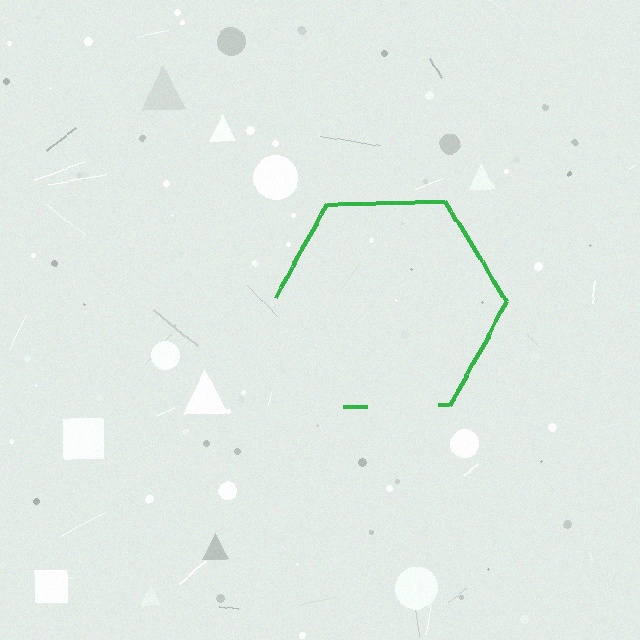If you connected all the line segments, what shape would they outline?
They would outline a hexagon.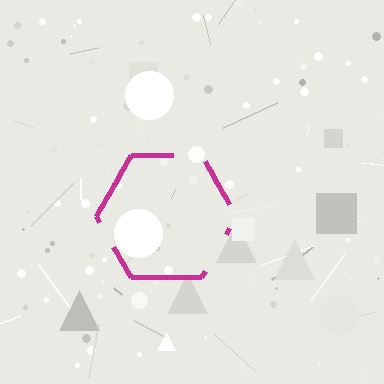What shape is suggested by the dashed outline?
The dashed outline suggests a hexagon.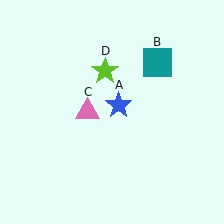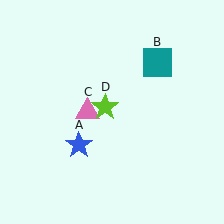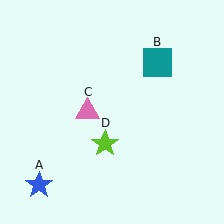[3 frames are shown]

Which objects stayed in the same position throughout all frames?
Teal square (object B) and pink triangle (object C) remained stationary.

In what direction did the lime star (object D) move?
The lime star (object D) moved down.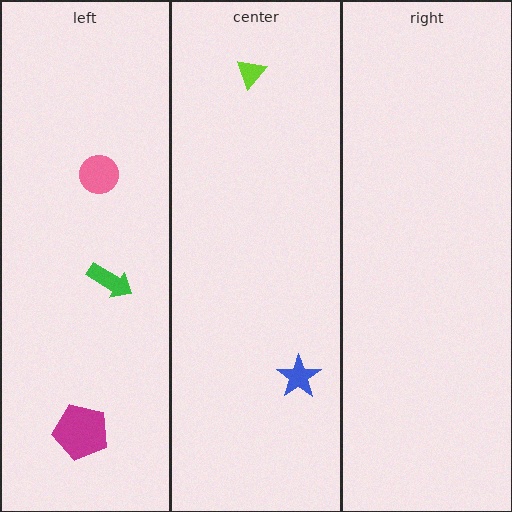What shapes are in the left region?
The magenta pentagon, the green arrow, the pink circle.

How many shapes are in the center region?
2.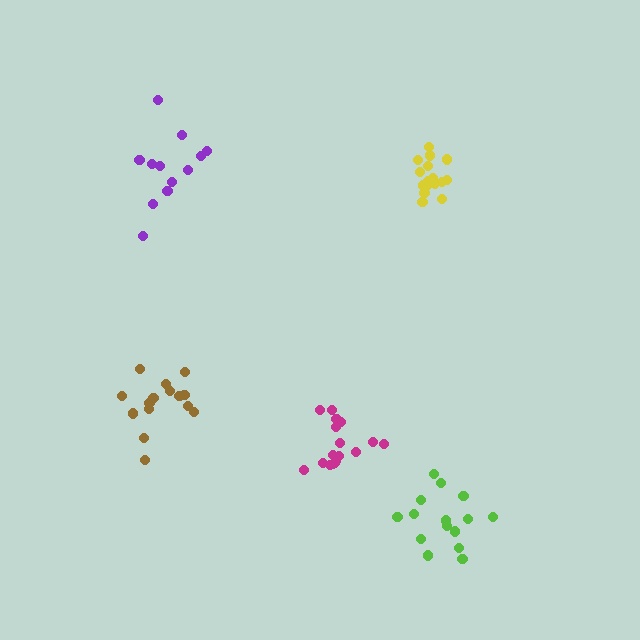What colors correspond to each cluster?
The clusters are colored: purple, yellow, brown, magenta, lime.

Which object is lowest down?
The lime cluster is bottommost.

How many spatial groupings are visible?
There are 5 spatial groupings.